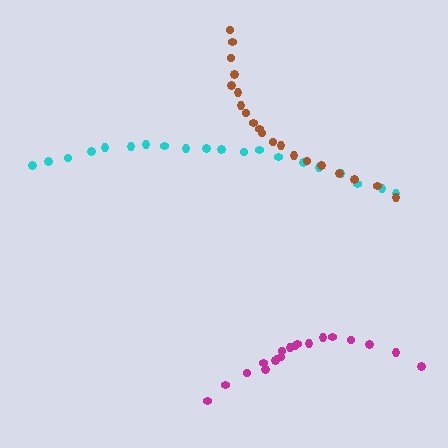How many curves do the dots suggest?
There are 3 distinct paths.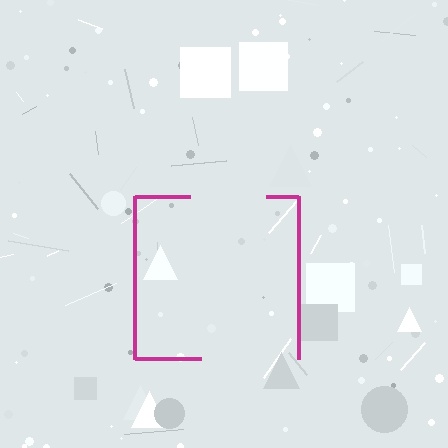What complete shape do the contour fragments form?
The contour fragments form a square.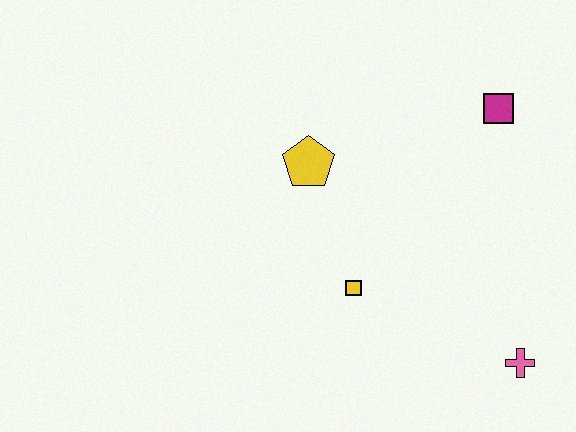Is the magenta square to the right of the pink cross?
No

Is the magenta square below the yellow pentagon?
No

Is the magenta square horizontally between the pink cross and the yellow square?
Yes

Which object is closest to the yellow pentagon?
The yellow square is closest to the yellow pentagon.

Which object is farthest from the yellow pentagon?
The pink cross is farthest from the yellow pentagon.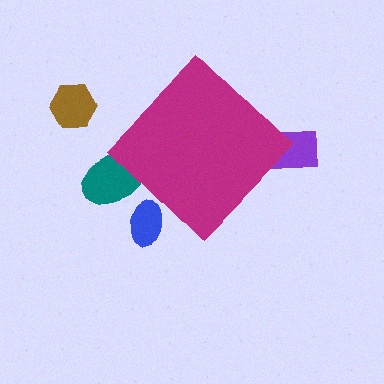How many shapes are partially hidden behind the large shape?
3 shapes are partially hidden.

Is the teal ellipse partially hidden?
Yes, the teal ellipse is partially hidden behind the magenta diamond.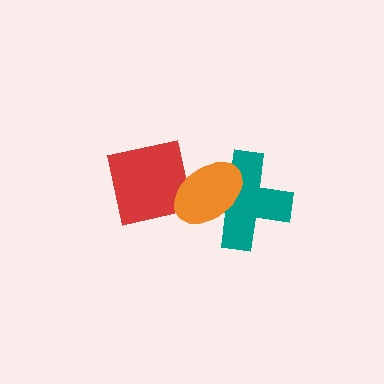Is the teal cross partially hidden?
Yes, it is partially covered by another shape.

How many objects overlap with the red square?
1 object overlaps with the red square.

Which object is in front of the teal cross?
The orange ellipse is in front of the teal cross.